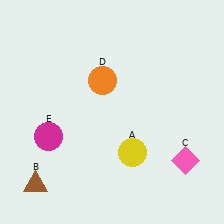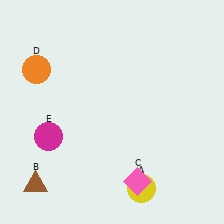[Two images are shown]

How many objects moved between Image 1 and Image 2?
3 objects moved between the two images.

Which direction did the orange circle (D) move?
The orange circle (D) moved left.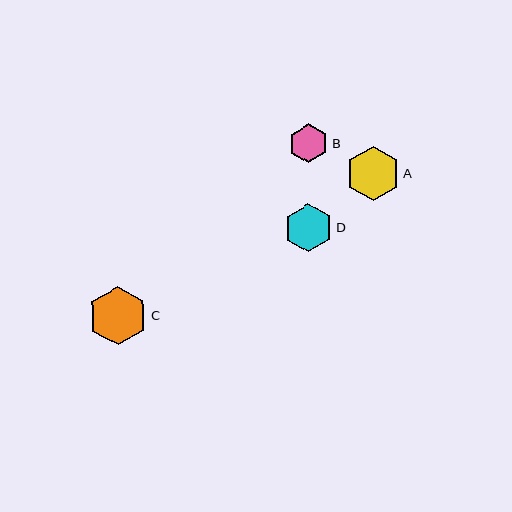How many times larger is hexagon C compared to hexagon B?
Hexagon C is approximately 1.5 times the size of hexagon B.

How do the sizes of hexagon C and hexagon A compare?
Hexagon C and hexagon A are approximately the same size.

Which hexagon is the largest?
Hexagon C is the largest with a size of approximately 59 pixels.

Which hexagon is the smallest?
Hexagon B is the smallest with a size of approximately 39 pixels.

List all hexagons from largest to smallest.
From largest to smallest: C, A, D, B.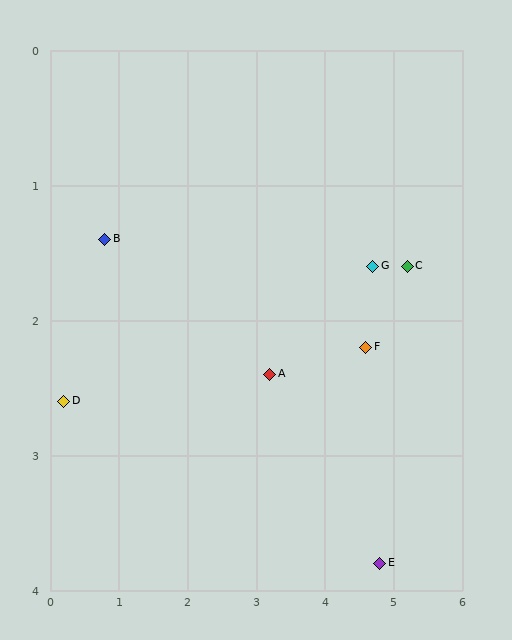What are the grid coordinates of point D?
Point D is at approximately (0.2, 2.6).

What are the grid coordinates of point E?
Point E is at approximately (4.8, 3.8).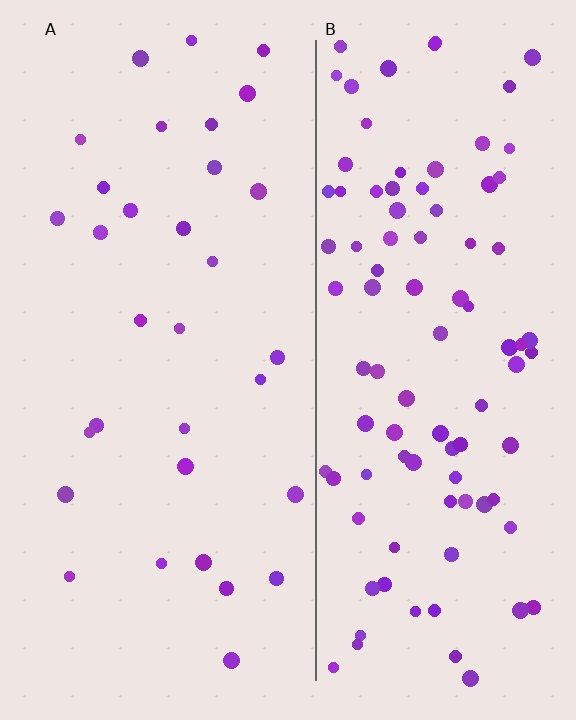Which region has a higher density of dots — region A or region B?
B (the right).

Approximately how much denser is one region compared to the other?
Approximately 3.1× — region B over region A.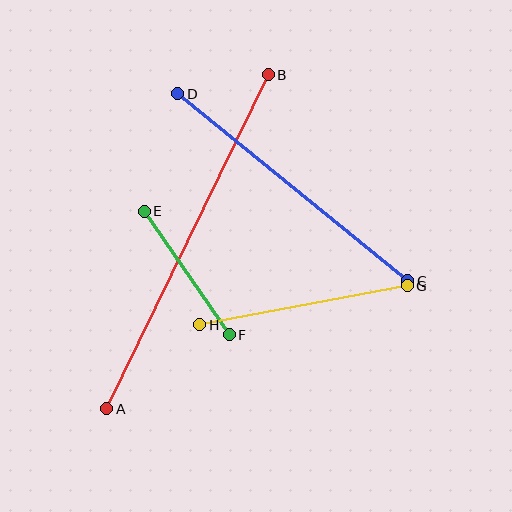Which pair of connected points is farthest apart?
Points A and B are farthest apart.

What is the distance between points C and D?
The distance is approximately 297 pixels.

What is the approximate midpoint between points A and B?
The midpoint is at approximately (187, 242) pixels.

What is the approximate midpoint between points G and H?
The midpoint is at approximately (303, 305) pixels.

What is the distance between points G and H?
The distance is approximately 211 pixels.